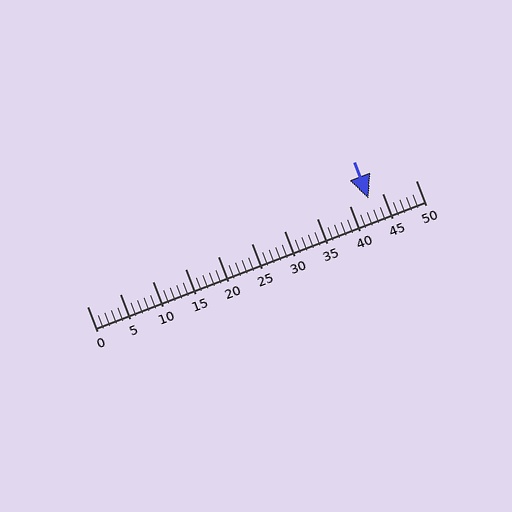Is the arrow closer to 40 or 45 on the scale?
The arrow is closer to 45.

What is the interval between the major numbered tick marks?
The major tick marks are spaced 5 units apart.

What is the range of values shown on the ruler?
The ruler shows values from 0 to 50.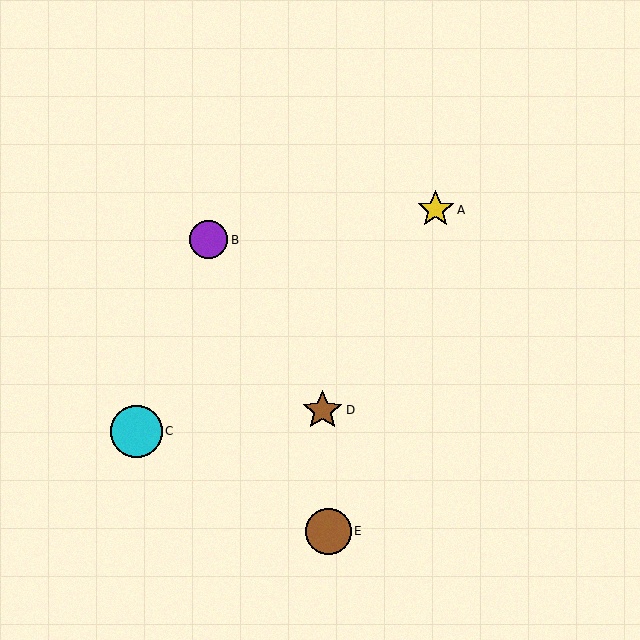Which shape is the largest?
The cyan circle (labeled C) is the largest.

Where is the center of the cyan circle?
The center of the cyan circle is at (137, 431).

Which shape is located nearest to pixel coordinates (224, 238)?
The purple circle (labeled B) at (209, 240) is nearest to that location.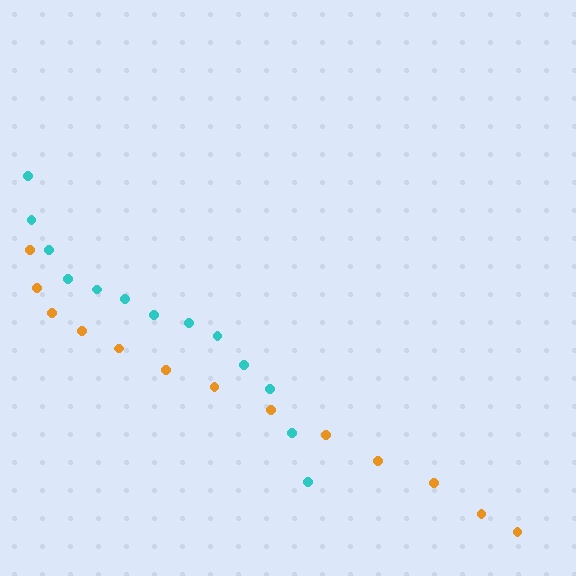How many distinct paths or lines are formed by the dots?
There are 2 distinct paths.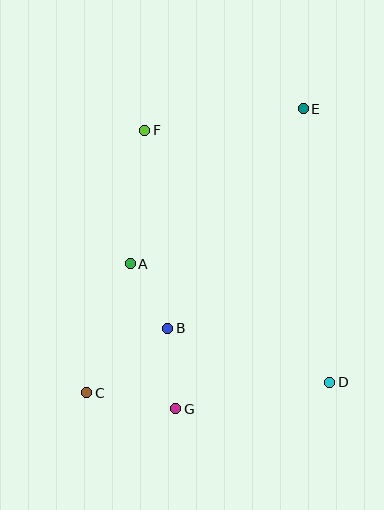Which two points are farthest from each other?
Points C and E are farthest from each other.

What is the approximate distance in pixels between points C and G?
The distance between C and G is approximately 91 pixels.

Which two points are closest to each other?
Points A and B are closest to each other.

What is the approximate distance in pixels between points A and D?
The distance between A and D is approximately 232 pixels.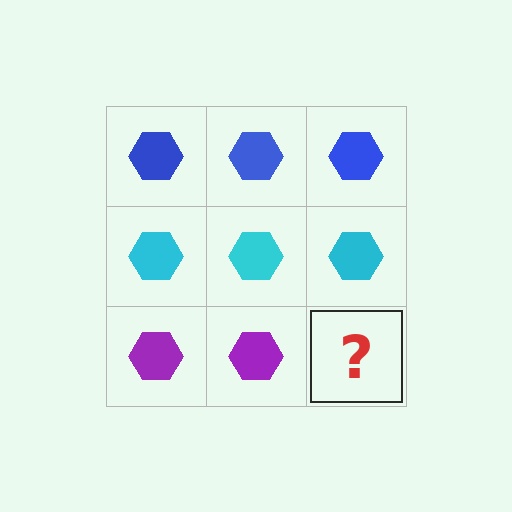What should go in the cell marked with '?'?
The missing cell should contain a purple hexagon.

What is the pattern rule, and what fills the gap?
The rule is that each row has a consistent color. The gap should be filled with a purple hexagon.